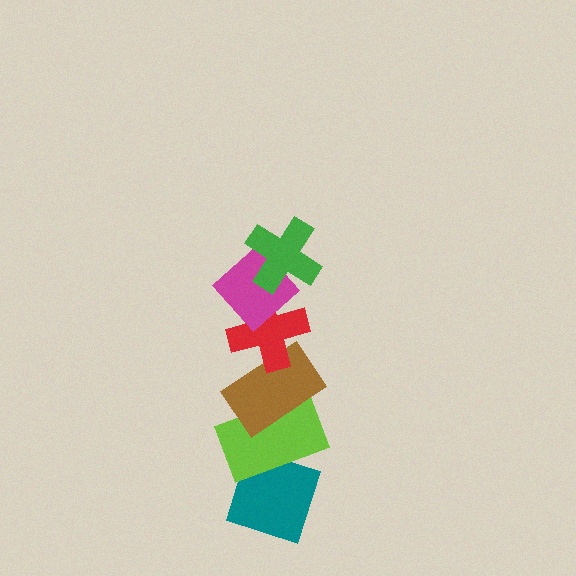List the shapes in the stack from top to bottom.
From top to bottom: the green cross, the magenta diamond, the red cross, the brown rectangle, the lime rectangle, the teal diamond.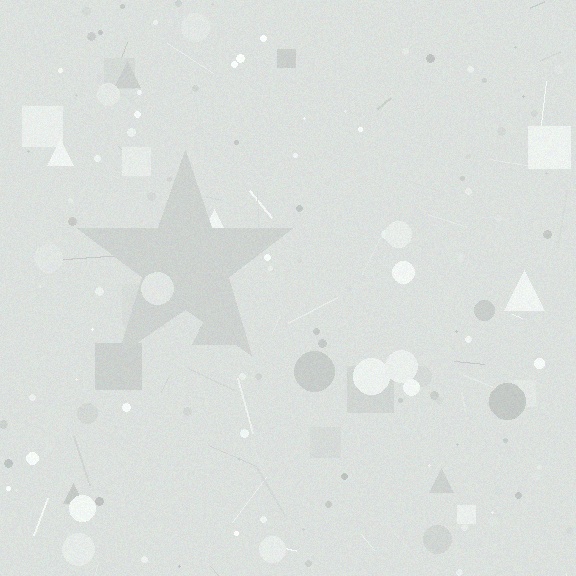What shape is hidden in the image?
A star is hidden in the image.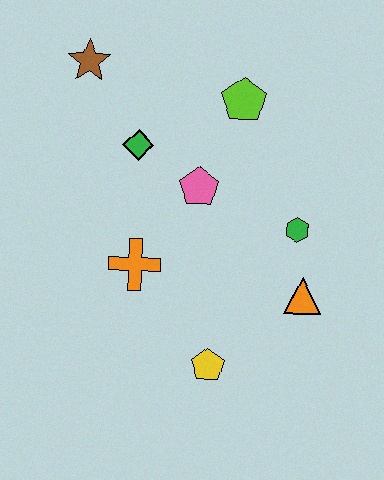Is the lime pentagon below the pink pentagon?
No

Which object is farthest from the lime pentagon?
The yellow pentagon is farthest from the lime pentagon.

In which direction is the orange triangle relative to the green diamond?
The orange triangle is to the right of the green diamond.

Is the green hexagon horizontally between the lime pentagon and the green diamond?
No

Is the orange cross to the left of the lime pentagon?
Yes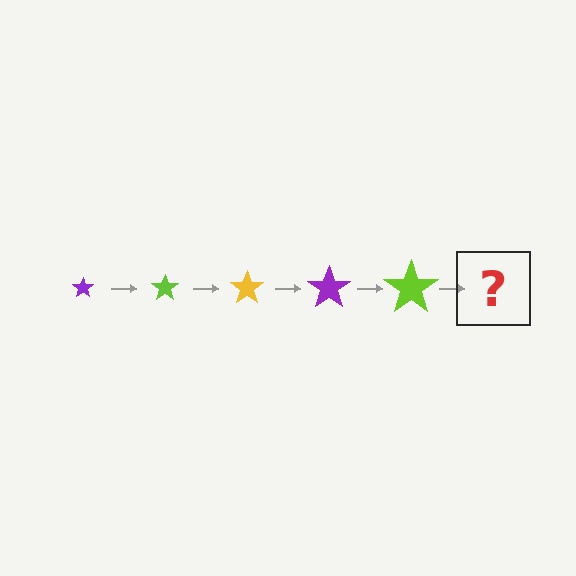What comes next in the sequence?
The next element should be a yellow star, larger than the previous one.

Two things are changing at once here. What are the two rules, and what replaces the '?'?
The two rules are that the star grows larger each step and the color cycles through purple, lime, and yellow. The '?' should be a yellow star, larger than the previous one.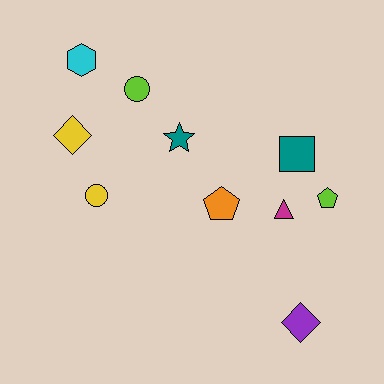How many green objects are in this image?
There are no green objects.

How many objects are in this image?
There are 10 objects.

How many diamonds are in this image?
There are 2 diamonds.